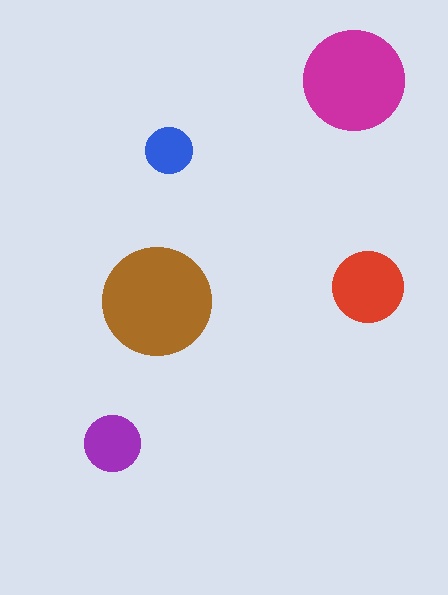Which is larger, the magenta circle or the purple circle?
The magenta one.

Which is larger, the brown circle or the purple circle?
The brown one.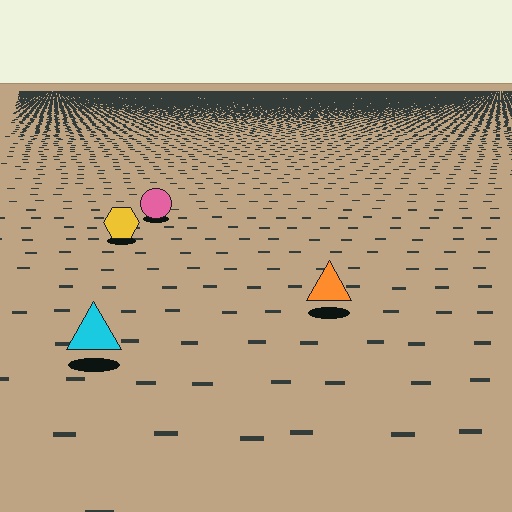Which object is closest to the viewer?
The cyan triangle is closest. The texture marks near it are larger and more spread out.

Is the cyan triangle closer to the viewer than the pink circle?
Yes. The cyan triangle is closer — you can tell from the texture gradient: the ground texture is coarser near it.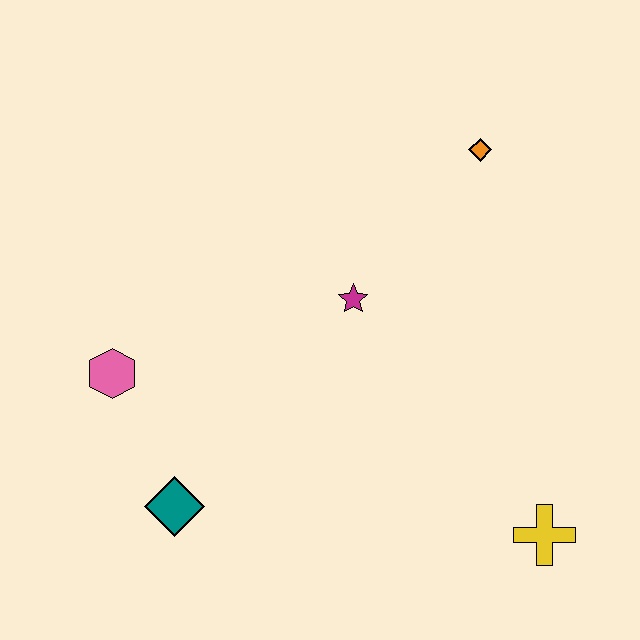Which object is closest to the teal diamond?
The pink hexagon is closest to the teal diamond.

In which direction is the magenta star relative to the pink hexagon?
The magenta star is to the right of the pink hexagon.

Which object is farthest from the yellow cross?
The pink hexagon is farthest from the yellow cross.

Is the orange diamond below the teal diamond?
No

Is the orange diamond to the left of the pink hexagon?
No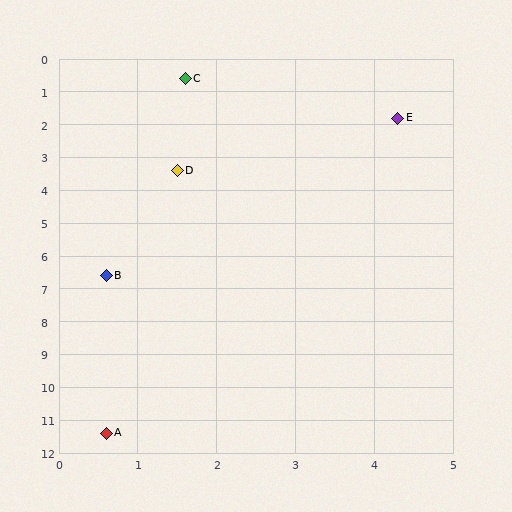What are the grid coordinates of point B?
Point B is at approximately (0.6, 6.6).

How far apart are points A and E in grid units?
Points A and E are about 10.3 grid units apart.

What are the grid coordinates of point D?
Point D is at approximately (1.5, 3.4).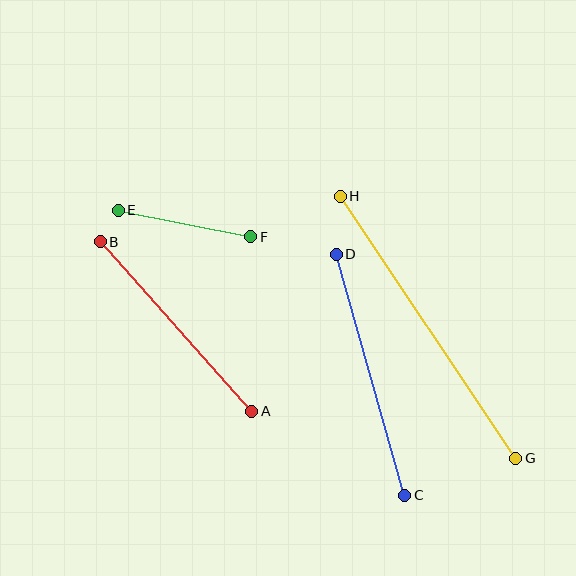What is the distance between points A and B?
The distance is approximately 227 pixels.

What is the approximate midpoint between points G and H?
The midpoint is at approximately (428, 327) pixels.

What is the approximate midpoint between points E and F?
The midpoint is at approximately (185, 224) pixels.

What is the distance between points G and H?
The distance is approximately 315 pixels.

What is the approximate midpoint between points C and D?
The midpoint is at approximately (370, 375) pixels.